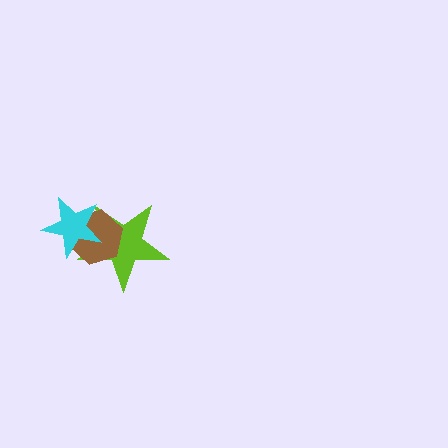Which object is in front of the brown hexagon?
The cyan star is in front of the brown hexagon.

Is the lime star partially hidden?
Yes, it is partially covered by another shape.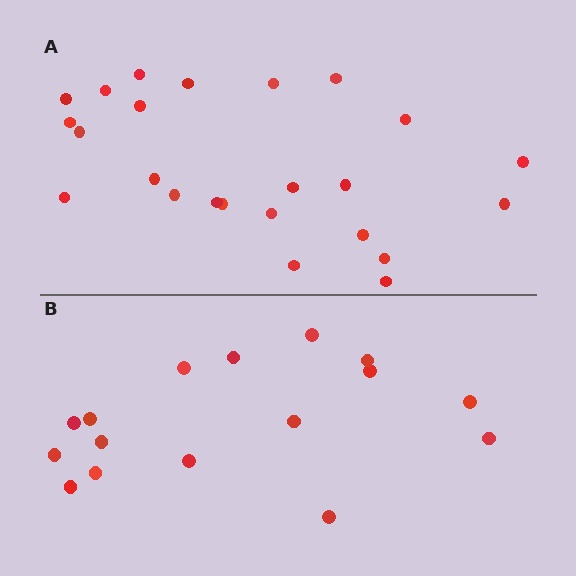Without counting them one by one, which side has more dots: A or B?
Region A (the top region) has more dots.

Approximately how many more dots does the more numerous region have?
Region A has roughly 8 or so more dots than region B.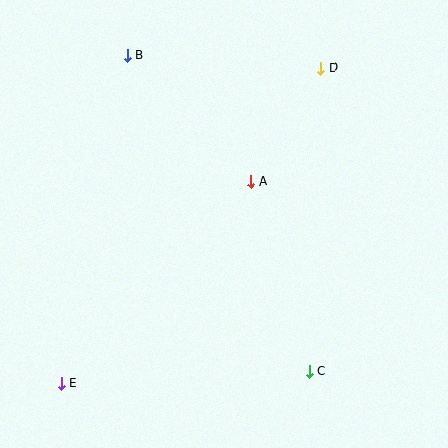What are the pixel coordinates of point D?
Point D is at (321, 68).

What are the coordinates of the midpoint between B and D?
The midpoint between B and D is at (224, 62).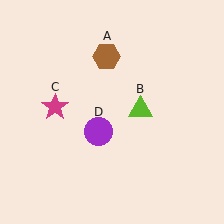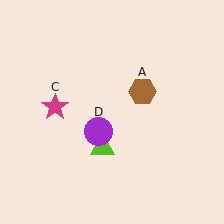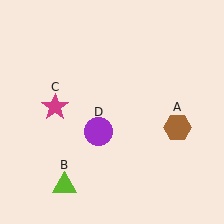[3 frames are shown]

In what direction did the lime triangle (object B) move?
The lime triangle (object B) moved down and to the left.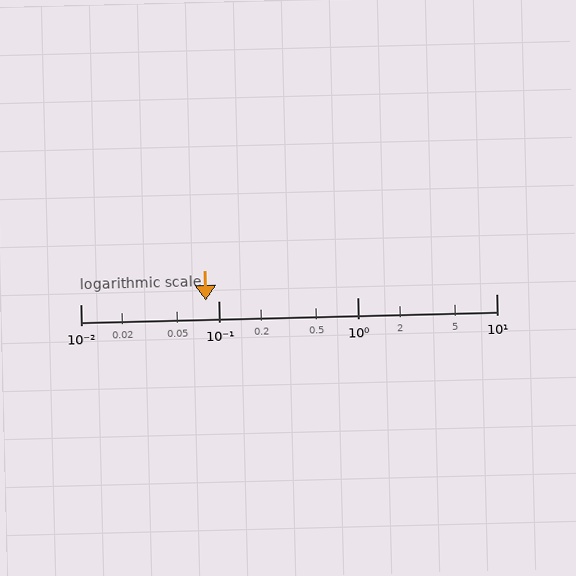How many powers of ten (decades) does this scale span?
The scale spans 3 decades, from 0.01 to 10.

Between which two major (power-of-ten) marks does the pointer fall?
The pointer is between 0.01 and 0.1.